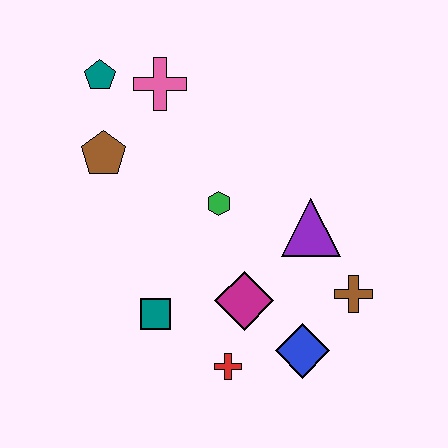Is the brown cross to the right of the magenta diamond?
Yes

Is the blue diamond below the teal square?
Yes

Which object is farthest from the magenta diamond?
The teal pentagon is farthest from the magenta diamond.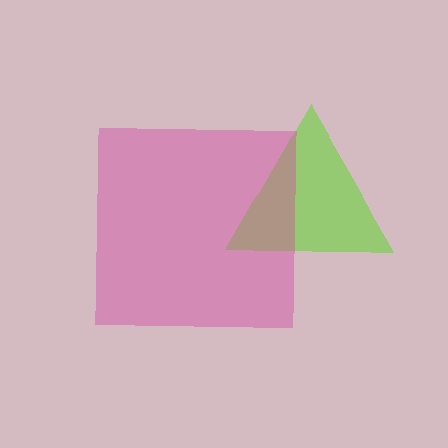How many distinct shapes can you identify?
There are 2 distinct shapes: a lime triangle, a magenta square.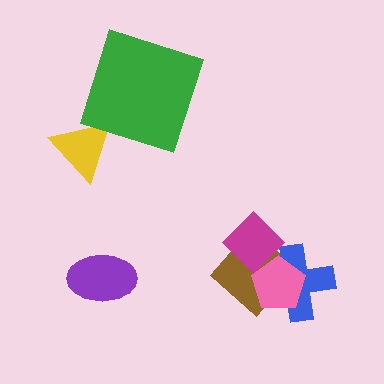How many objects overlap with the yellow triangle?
0 objects overlap with the yellow triangle.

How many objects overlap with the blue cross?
3 objects overlap with the blue cross.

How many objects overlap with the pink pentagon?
3 objects overlap with the pink pentagon.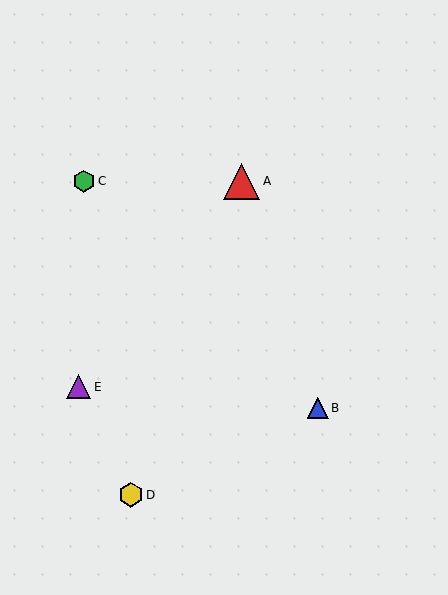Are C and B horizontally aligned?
No, C is at y≈181 and B is at y≈408.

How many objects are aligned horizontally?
2 objects (A, C) are aligned horizontally.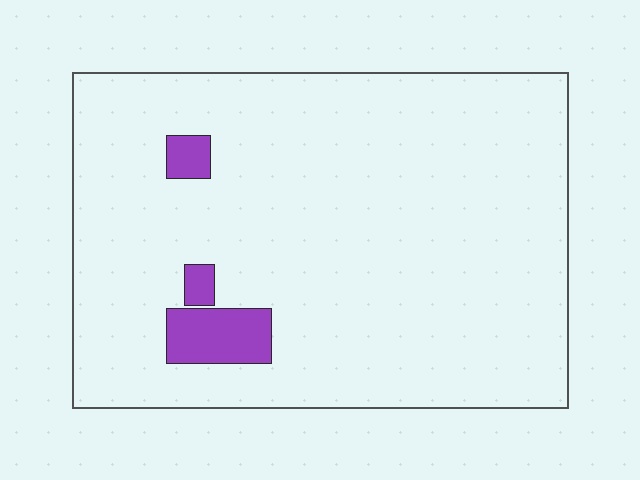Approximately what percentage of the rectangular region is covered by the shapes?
Approximately 5%.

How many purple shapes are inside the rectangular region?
3.